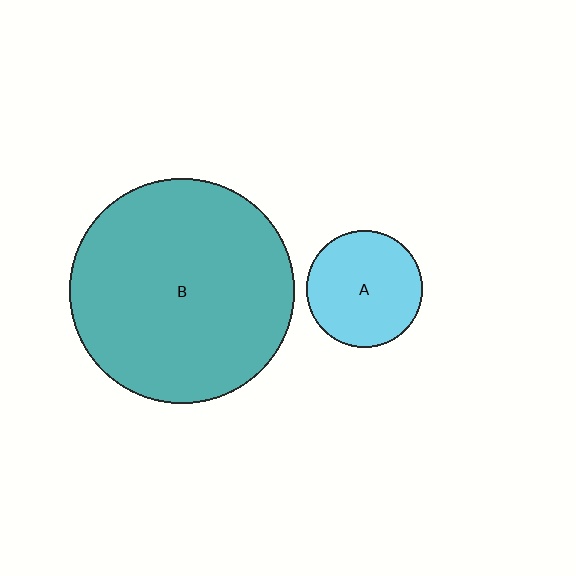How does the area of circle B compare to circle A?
Approximately 3.7 times.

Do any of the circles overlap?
No, none of the circles overlap.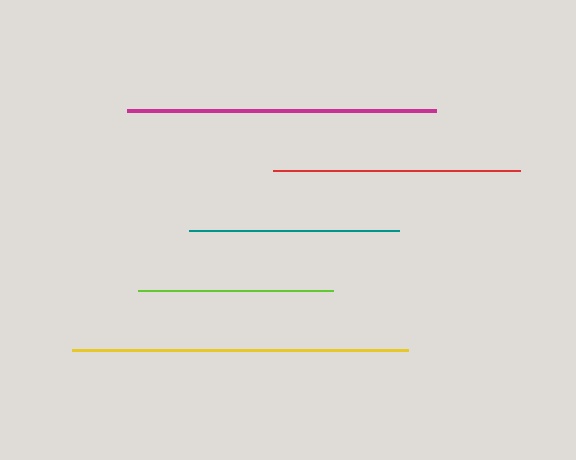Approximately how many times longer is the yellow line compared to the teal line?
The yellow line is approximately 1.6 times the length of the teal line.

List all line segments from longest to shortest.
From longest to shortest: yellow, magenta, red, teal, lime.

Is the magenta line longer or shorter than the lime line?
The magenta line is longer than the lime line.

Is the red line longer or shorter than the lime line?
The red line is longer than the lime line.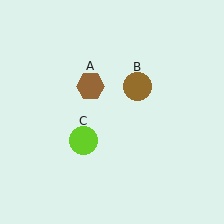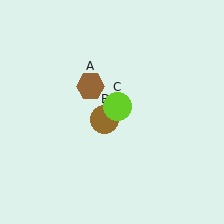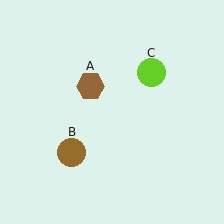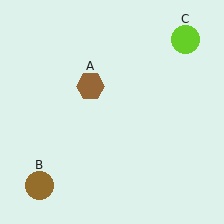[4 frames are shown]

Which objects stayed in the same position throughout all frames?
Brown hexagon (object A) remained stationary.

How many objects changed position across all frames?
2 objects changed position: brown circle (object B), lime circle (object C).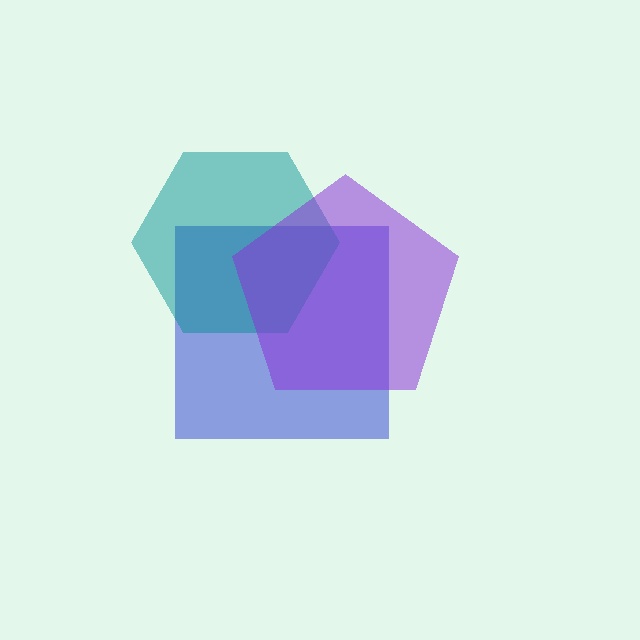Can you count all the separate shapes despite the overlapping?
Yes, there are 3 separate shapes.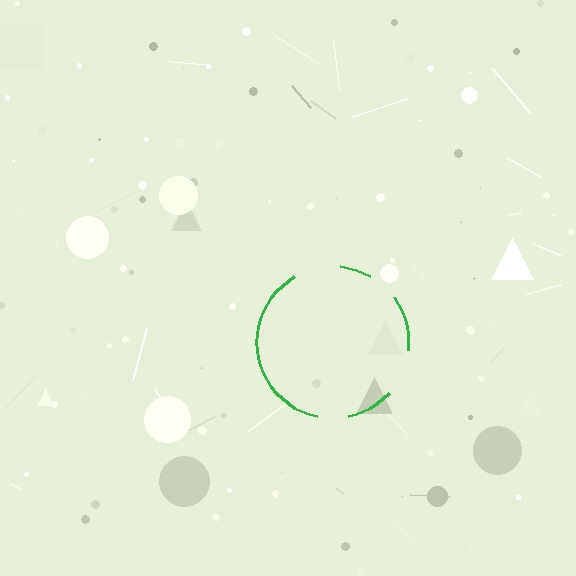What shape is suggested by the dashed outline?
The dashed outline suggests a circle.